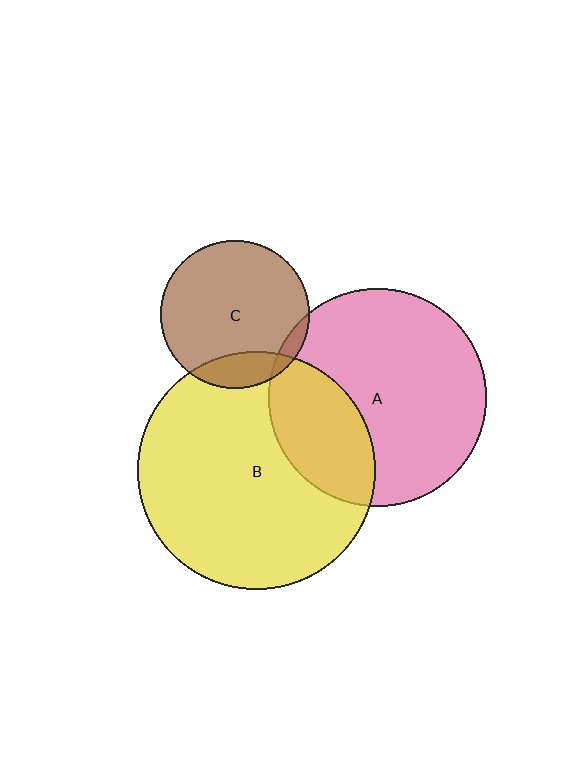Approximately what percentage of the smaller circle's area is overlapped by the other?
Approximately 15%.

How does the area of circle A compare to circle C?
Approximately 2.2 times.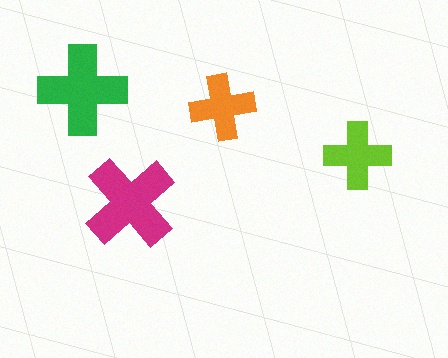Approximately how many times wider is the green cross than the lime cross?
About 1.5 times wider.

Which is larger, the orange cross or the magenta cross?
The magenta one.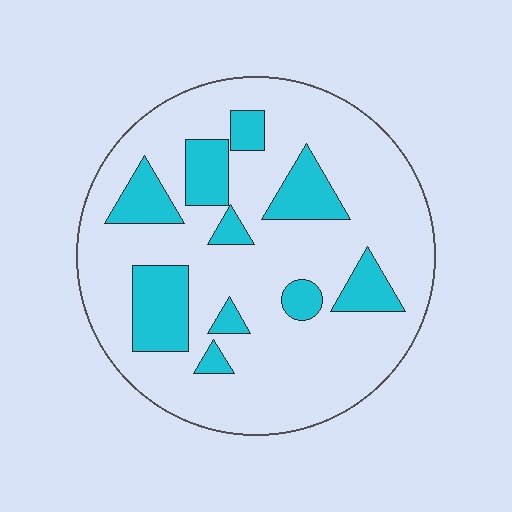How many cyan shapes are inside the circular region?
10.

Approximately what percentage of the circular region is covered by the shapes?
Approximately 20%.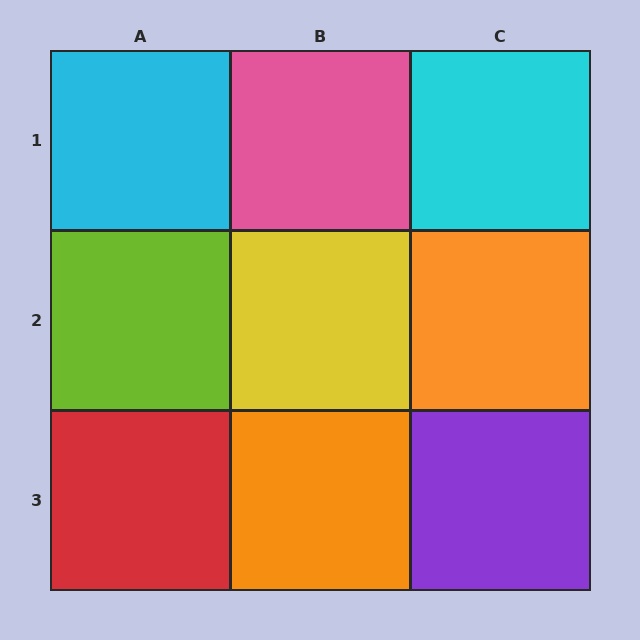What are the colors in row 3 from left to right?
Red, orange, purple.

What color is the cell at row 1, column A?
Cyan.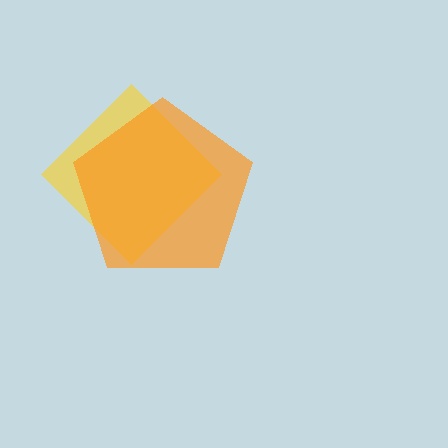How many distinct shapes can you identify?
There are 2 distinct shapes: a yellow diamond, an orange pentagon.